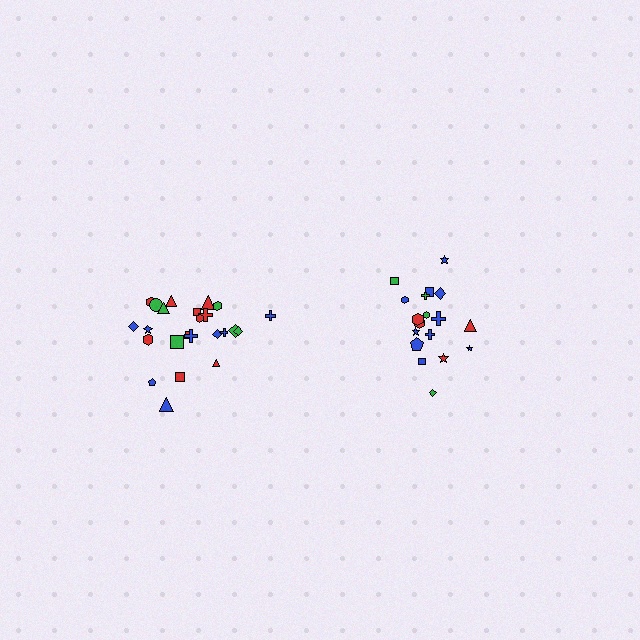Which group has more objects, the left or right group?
The left group.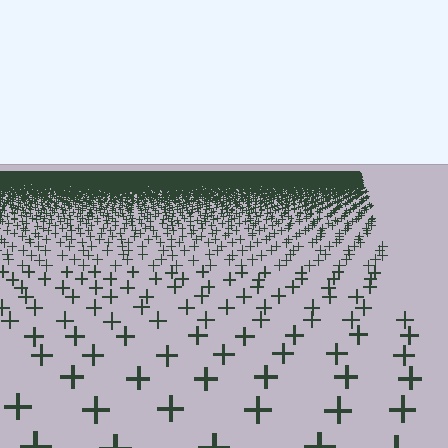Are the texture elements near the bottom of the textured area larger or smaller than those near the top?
Larger. Near the bottom, elements are closer to the viewer and appear at a bigger on-screen size.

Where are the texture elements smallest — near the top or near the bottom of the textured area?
Near the top.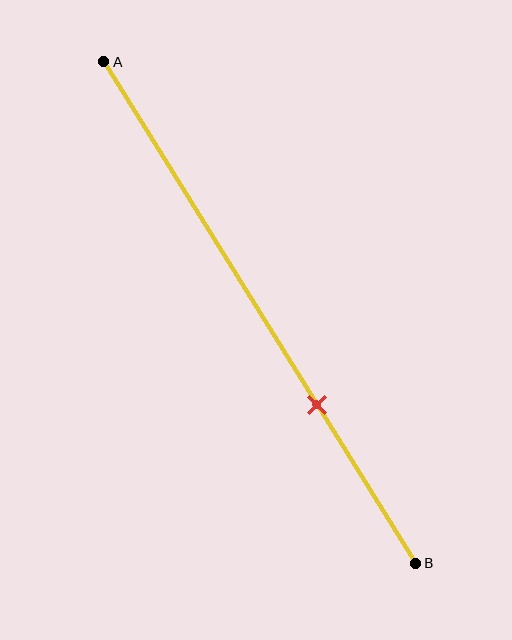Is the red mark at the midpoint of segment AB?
No, the mark is at about 70% from A, not at the 50% midpoint.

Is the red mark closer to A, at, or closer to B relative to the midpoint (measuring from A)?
The red mark is closer to point B than the midpoint of segment AB.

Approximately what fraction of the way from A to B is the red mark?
The red mark is approximately 70% of the way from A to B.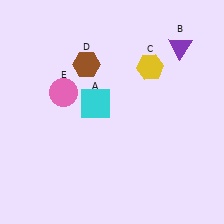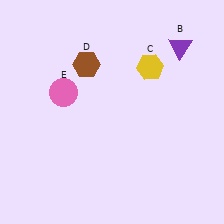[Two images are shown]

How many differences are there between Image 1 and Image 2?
There is 1 difference between the two images.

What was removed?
The cyan square (A) was removed in Image 2.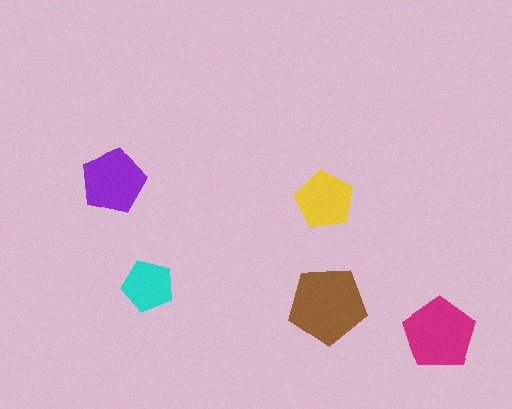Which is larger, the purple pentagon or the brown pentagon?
The brown one.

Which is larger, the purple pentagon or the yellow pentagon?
The purple one.